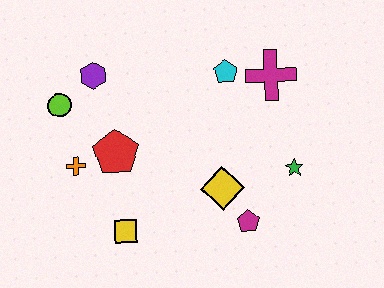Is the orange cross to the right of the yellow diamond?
No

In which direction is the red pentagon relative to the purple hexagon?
The red pentagon is below the purple hexagon.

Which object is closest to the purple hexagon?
The lime circle is closest to the purple hexagon.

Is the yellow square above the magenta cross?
No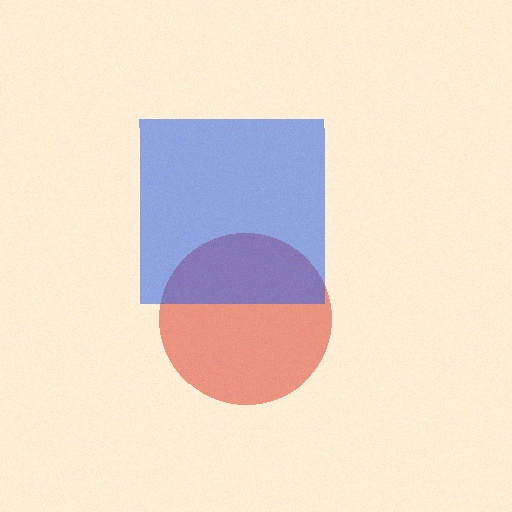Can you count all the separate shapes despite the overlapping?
Yes, there are 2 separate shapes.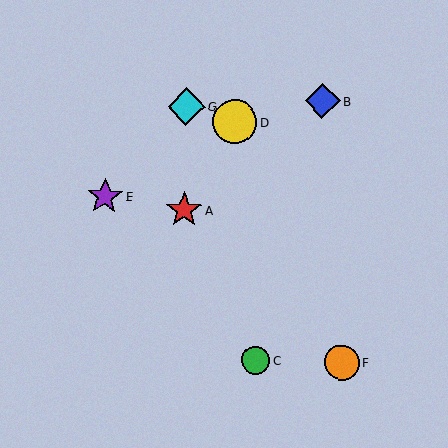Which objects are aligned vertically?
Objects A, G are aligned vertically.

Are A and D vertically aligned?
No, A is at x≈184 and D is at x≈235.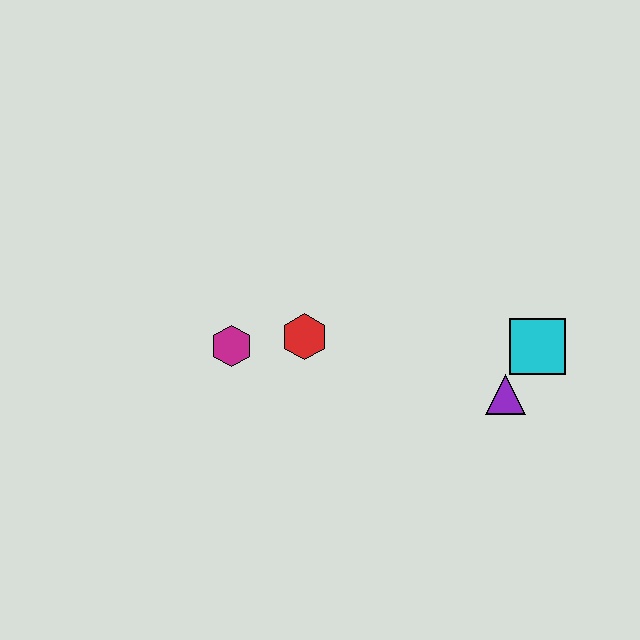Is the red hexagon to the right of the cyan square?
No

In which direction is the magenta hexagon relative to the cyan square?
The magenta hexagon is to the left of the cyan square.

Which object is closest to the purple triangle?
The cyan square is closest to the purple triangle.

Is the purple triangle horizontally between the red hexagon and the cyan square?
Yes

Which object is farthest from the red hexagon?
The cyan square is farthest from the red hexagon.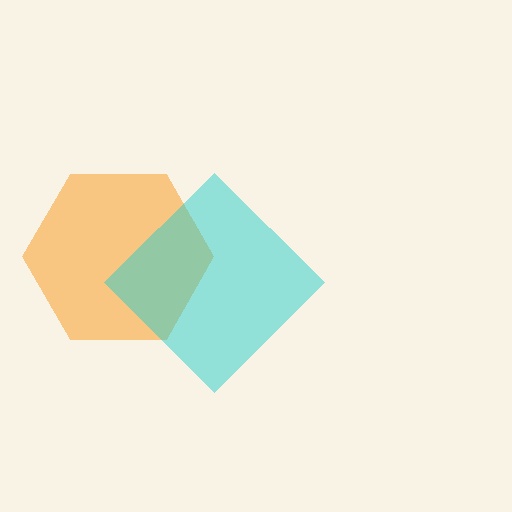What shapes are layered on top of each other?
The layered shapes are: an orange hexagon, a cyan diamond.